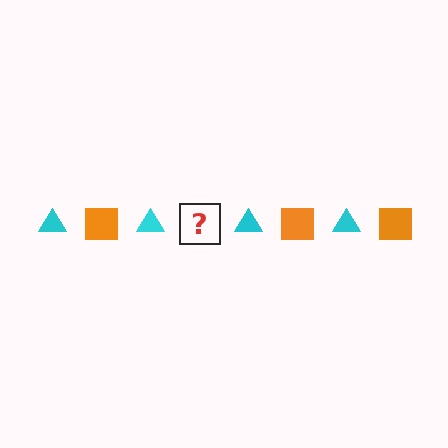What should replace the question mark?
The question mark should be replaced with an orange square.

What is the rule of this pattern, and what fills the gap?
The rule is that the pattern alternates between cyan triangle and orange square. The gap should be filled with an orange square.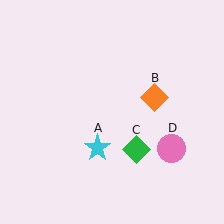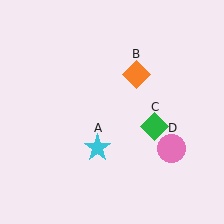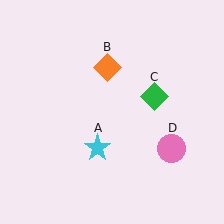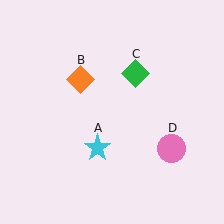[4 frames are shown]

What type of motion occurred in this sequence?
The orange diamond (object B), green diamond (object C) rotated counterclockwise around the center of the scene.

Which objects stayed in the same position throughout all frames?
Cyan star (object A) and pink circle (object D) remained stationary.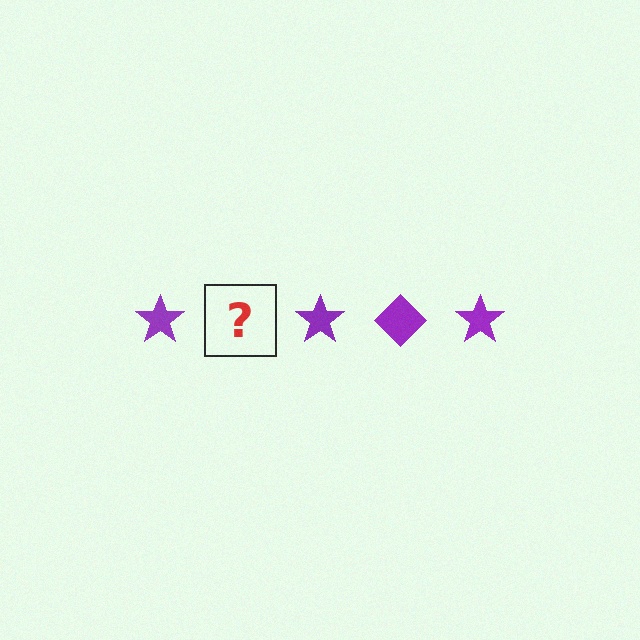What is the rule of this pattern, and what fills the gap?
The rule is that the pattern cycles through star, diamond shapes in purple. The gap should be filled with a purple diamond.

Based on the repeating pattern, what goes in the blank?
The blank should be a purple diamond.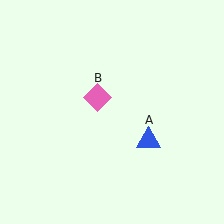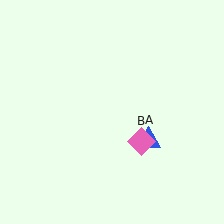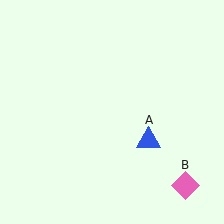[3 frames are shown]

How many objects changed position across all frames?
1 object changed position: pink diamond (object B).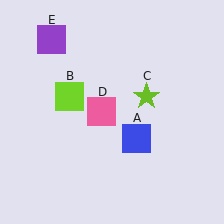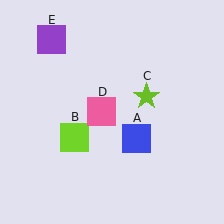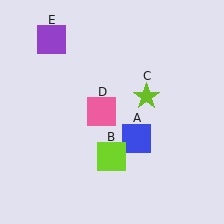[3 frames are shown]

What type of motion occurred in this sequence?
The lime square (object B) rotated counterclockwise around the center of the scene.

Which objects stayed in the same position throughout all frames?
Blue square (object A) and lime star (object C) and pink square (object D) and purple square (object E) remained stationary.